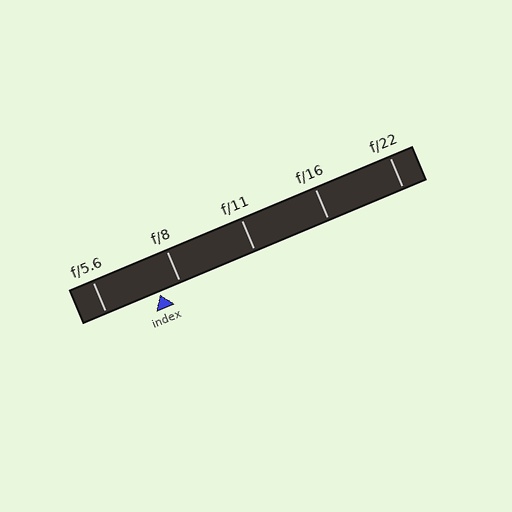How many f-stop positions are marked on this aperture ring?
There are 5 f-stop positions marked.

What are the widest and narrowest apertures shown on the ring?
The widest aperture shown is f/5.6 and the narrowest is f/22.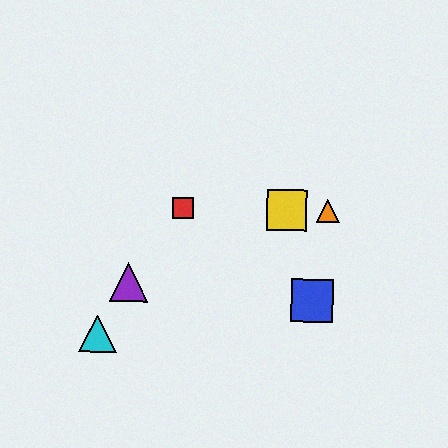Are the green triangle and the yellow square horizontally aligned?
Yes, both are at y≈210.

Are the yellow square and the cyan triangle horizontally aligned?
No, the yellow square is at y≈210 and the cyan triangle is at y≈334.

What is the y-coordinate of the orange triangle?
The orange triangle is at y≈211.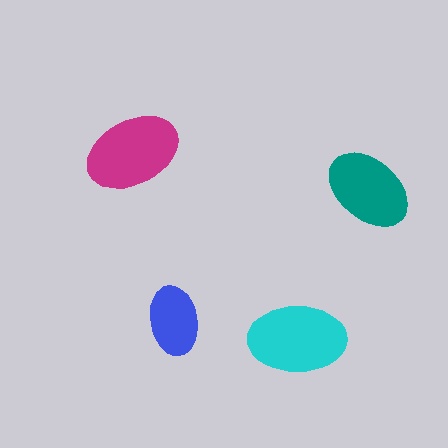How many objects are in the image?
There are 4 objects in the image.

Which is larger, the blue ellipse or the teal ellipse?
The teal one.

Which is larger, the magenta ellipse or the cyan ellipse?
The cyan one.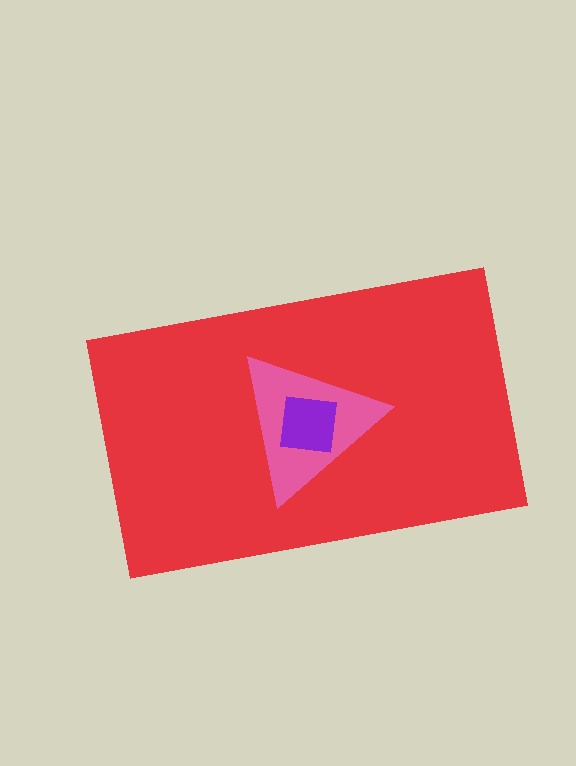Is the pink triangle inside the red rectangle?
Yes.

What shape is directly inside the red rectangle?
The pink triangle.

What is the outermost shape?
The red rectangle.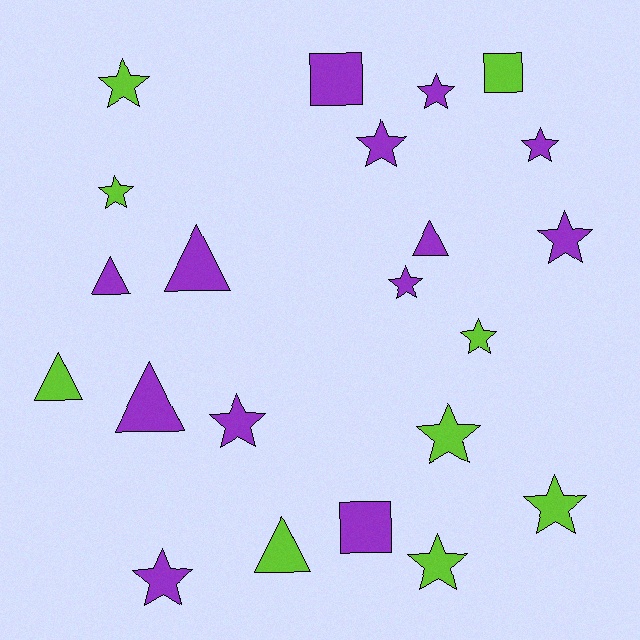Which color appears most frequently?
Purple, with 13 objects.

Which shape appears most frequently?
Star, with 13 objects.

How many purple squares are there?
There are 2 purple squares.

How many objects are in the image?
There are 22 objects.